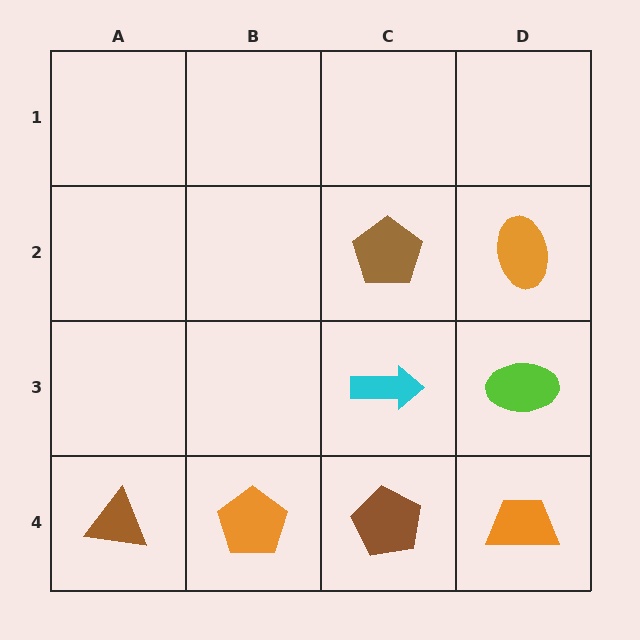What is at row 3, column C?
A cyan arrow.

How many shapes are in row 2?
2 shapes.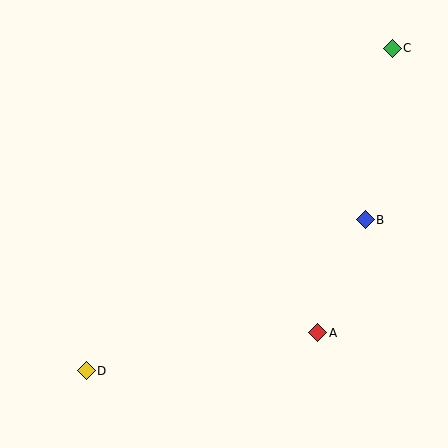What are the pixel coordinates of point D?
Point D is at (86, 371).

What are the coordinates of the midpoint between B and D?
The midpoint between B and D is at (226, 295).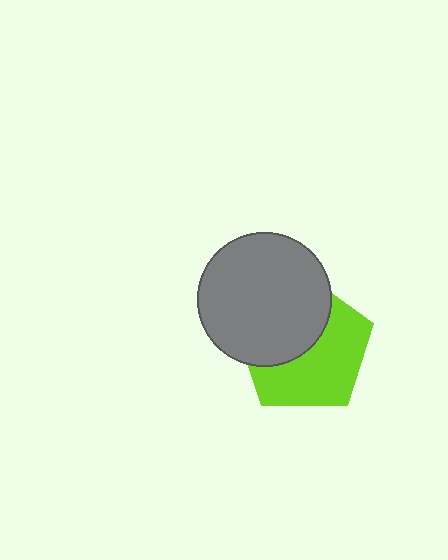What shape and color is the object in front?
The object in front is a gray circle.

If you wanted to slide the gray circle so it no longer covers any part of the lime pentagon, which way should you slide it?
Slide it toward the upper-left — that is the most direct way to separate the two shapes.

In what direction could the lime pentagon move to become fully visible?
The lime pentagon could move toward the lower-right. That would shift it out from behind the gray circle entirely.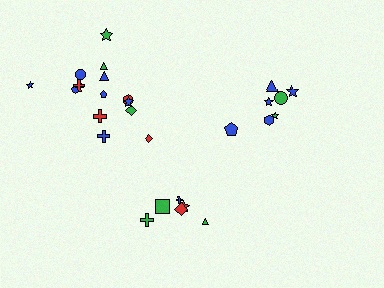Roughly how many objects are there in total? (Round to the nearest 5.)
Roughly 30 objects in total.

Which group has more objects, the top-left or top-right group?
The top-left group.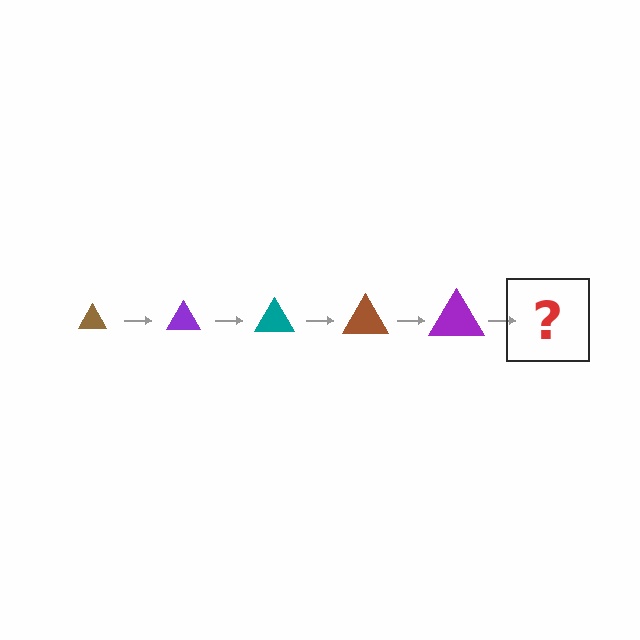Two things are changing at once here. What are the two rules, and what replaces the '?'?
The two rules are that the triangle grows larger each step and the color cycles through brown, purple, and teal. The '?' should be a teal triangle, larger than the previous one.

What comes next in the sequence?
The next element should be a teal triangle, larger than the previous one.